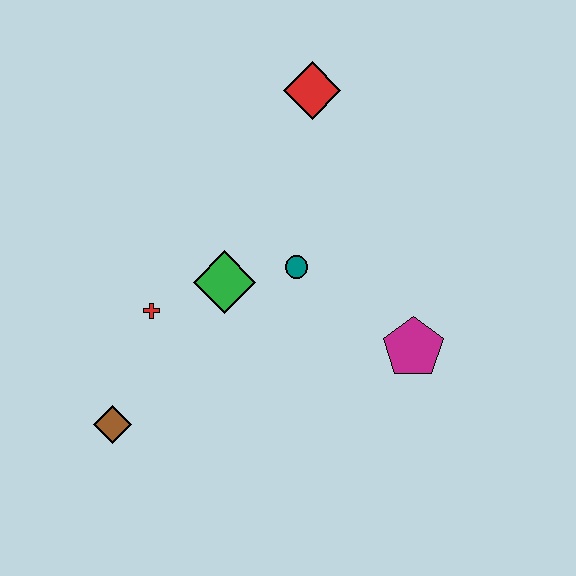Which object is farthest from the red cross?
The red diamond is farthest from the red cross.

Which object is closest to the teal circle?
The green diamond is closest to the teal circle.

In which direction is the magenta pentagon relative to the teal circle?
The magenta pentagon is to the right of the teal circle.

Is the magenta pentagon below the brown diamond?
No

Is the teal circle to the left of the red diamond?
Yes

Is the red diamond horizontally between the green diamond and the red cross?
No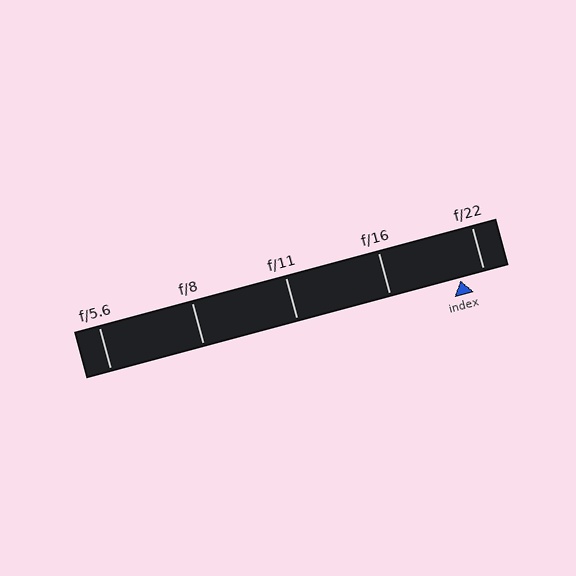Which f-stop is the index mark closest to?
The index mark is closest to f/22.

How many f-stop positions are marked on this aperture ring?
There are 5 f-stop positions marked.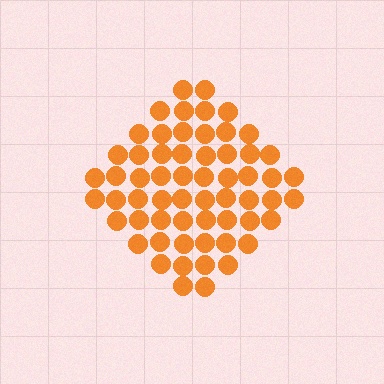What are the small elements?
The small elements are circles.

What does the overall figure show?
The overall figure shows a diamond.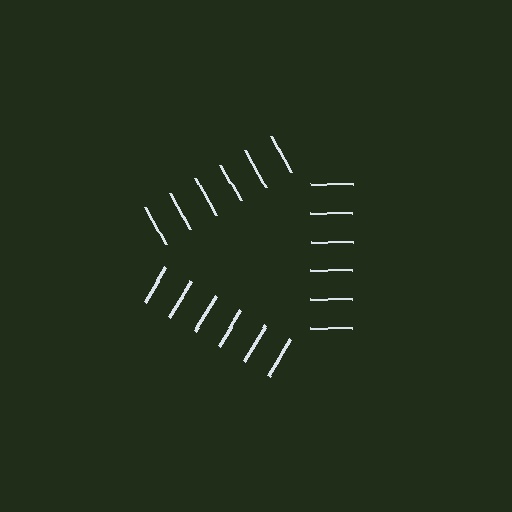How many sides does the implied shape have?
3 sides — the line-ends trace a triangle.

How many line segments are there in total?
18 — 6 along each of the 3 edges.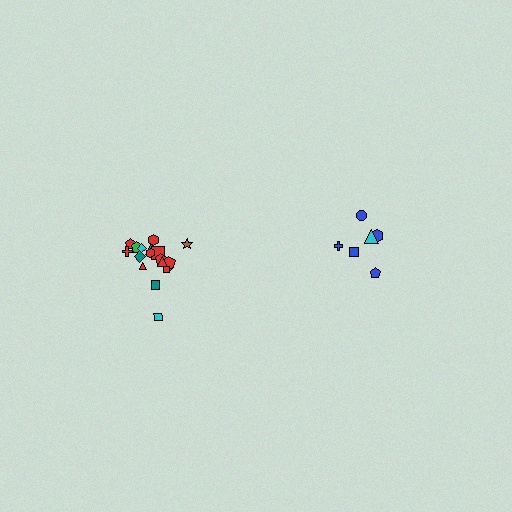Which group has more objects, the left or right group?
The left group.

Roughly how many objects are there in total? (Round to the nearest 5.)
Roughly 25 objects in total.